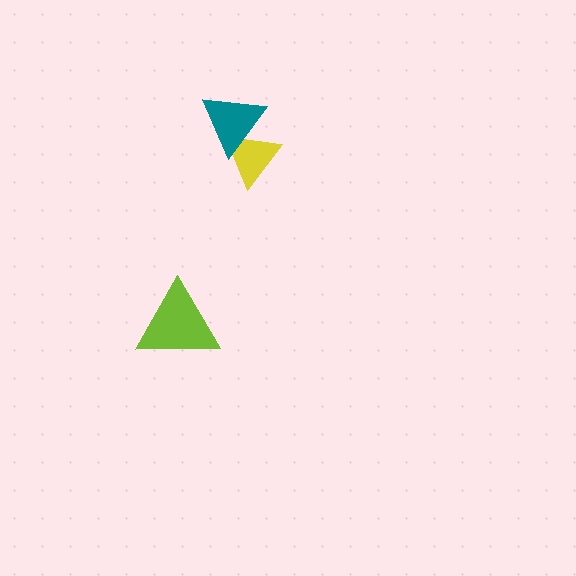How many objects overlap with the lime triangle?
0 objects overlap with the lime triangle.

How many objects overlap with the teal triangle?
1 object overlaps with the teal triangle.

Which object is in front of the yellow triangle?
The teal triangle is in front of the yellow triangle.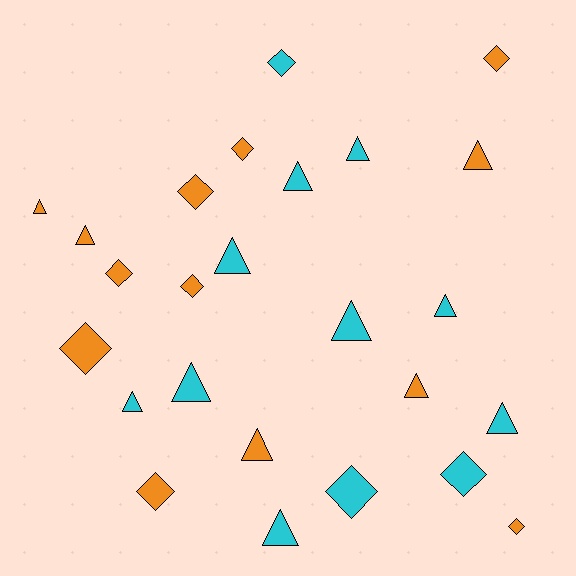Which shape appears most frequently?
Triangle, with 14 objects.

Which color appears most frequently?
Orange, with 13 objects.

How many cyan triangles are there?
There are 9 cyan triangles.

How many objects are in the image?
There are 25 objects.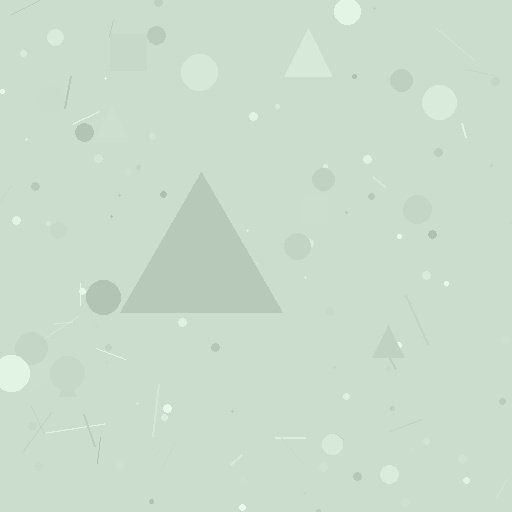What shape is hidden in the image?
A triangle is hidden in the image.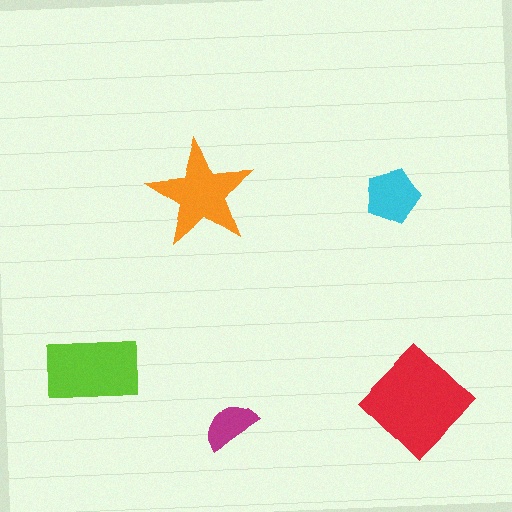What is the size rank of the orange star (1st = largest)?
3rd.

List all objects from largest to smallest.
The red diamond, the lime rectangle, the orange star, the cyan pentagon, the magenta semicircle.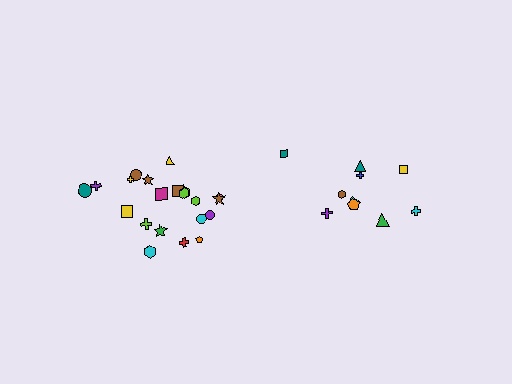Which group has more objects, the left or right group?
The left group.